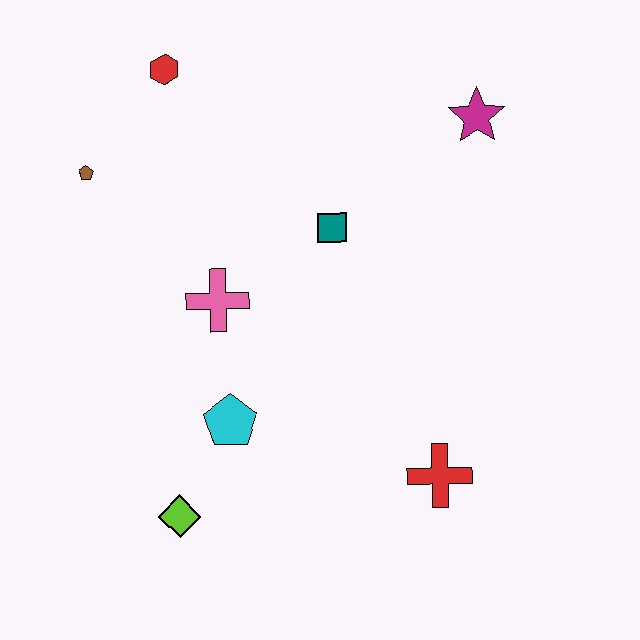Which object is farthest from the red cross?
The red hexagon is farthest from the red cross.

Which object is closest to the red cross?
The cyan pentagon is closest to the red cross.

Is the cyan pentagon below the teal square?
Yes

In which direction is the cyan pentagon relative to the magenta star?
The cyan pentagon is below the magenta star.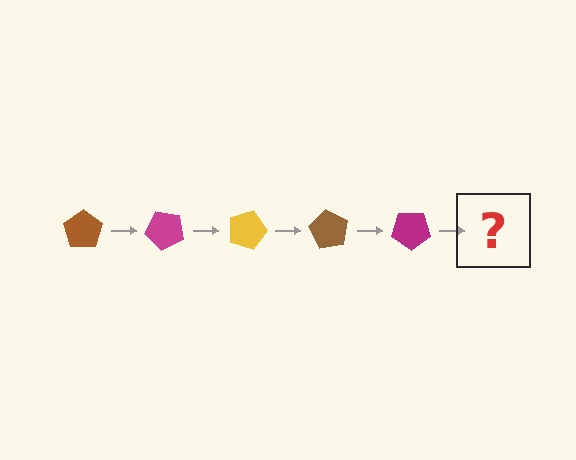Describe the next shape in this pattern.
It should be a yellow pentagon, rotated 225 degrees from the start.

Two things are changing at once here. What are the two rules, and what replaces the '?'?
The two rules are that it rotates 45 degrees each step and the color cycles through brown, magenta, and yellow. The '?' should be a yellow pentagon, rotated 225 degrees from the start.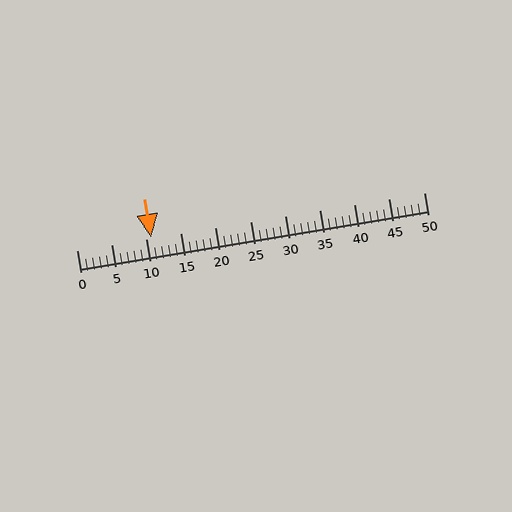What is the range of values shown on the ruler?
The ruler shows values from 0 to 50.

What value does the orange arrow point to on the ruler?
The orange arrow points to approximately 11.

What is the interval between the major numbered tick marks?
The major tick marks are spaced 5 units apart.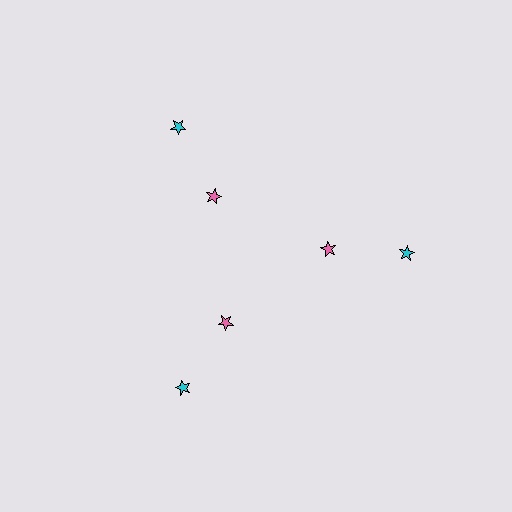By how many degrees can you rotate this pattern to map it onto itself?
The pattern maps onto itself every 120 degrees of rotation.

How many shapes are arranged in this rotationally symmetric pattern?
There are 6 shapes, arranged in 3 groups of 2.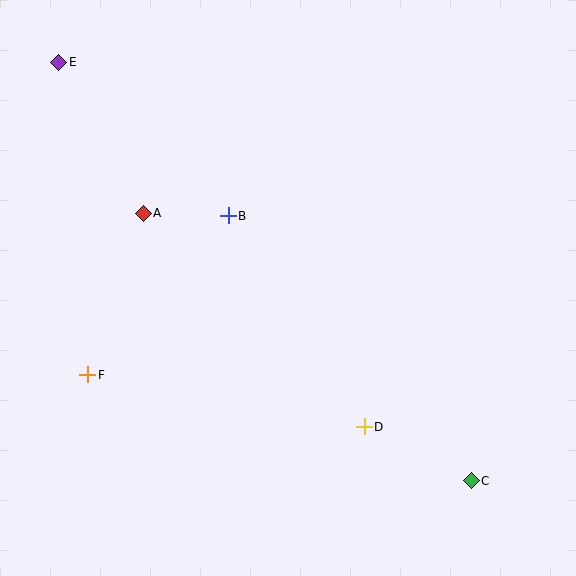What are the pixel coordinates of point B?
Point B is at (228, 216).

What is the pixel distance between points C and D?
The distance between C and D is 120 pixels.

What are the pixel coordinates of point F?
Point F is at (88, 375).